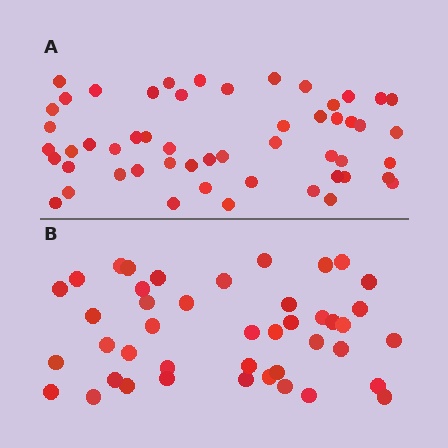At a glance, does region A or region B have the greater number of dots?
Region A (the top region) has more dots.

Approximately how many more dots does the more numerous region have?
Region A has roughly 10 or so more dots than region B.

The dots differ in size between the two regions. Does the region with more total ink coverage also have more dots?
No. Region B has more total ink coverage because its dots are larger, but region A actually contains more individual dots. Total area can be misleading — the number of items is what matters here.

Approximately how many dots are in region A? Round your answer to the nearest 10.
About 50 dots. (The exact count is 53, which rounds to 50.)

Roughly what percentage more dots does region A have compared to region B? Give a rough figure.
About 25% more.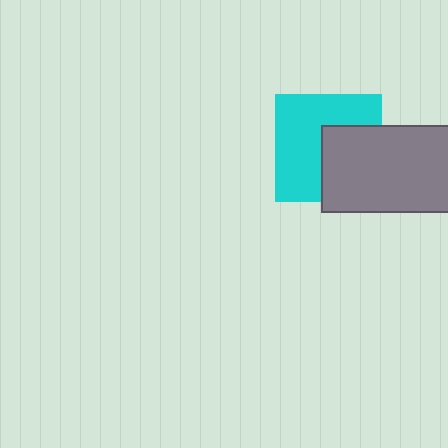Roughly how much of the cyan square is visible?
About half of it is visible (roughly 60%).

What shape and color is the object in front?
The object in front is a gray rectangle.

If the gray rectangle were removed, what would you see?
You would see the complete cyan square.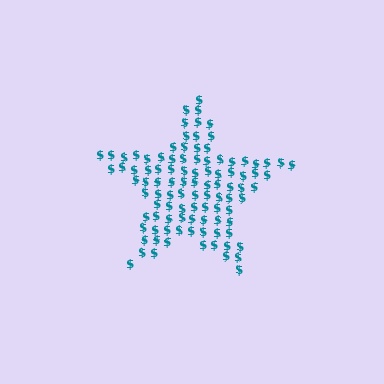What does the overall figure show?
The overall figure shows a star.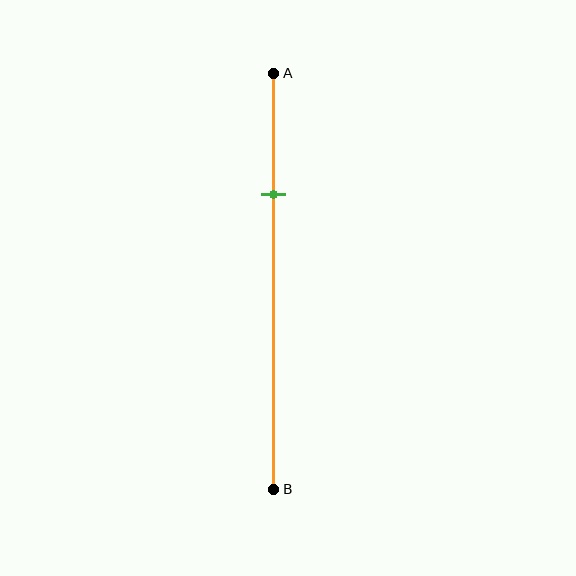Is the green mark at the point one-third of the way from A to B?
No, the mark is at about 30% from A, not at the 33% one-third point.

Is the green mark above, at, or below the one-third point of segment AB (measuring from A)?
The green mark is above the one-third point of segment AB.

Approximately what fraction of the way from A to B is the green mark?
The green mark is approximately 30% of the way from A to B.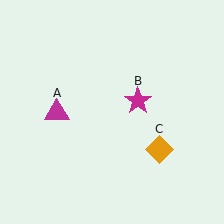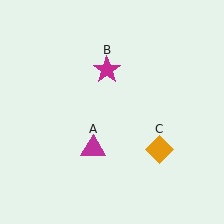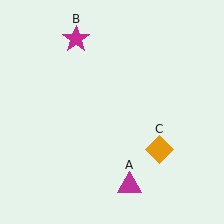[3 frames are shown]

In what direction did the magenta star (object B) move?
The magenta star (object B) moved up and to the left.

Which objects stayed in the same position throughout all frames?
Orange diamond (object C) remained stationary.